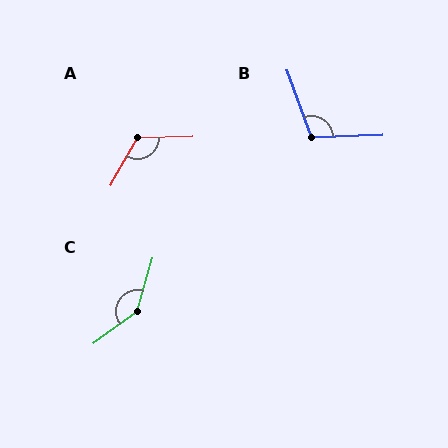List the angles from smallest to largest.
B (108°), A (121°), C (143°).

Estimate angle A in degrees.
Approximately 121 degrees.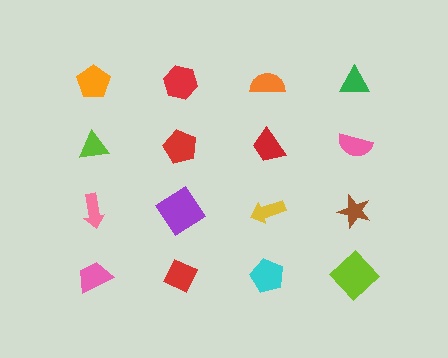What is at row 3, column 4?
A brown star.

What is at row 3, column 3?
A yellow arrow.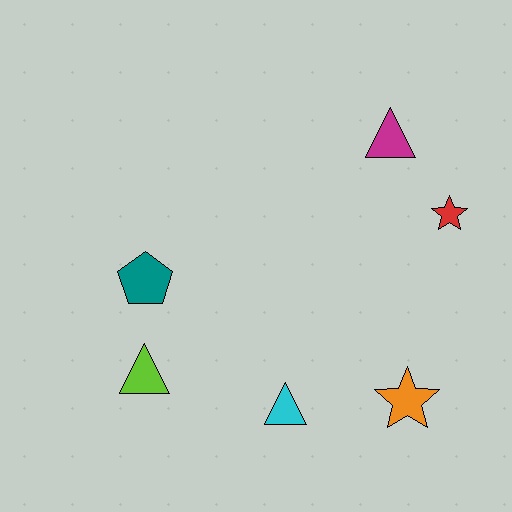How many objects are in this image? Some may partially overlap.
There are 6 objects.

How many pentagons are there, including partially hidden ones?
There is 1 pentagon.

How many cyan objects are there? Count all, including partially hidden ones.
There is 1 cyan object.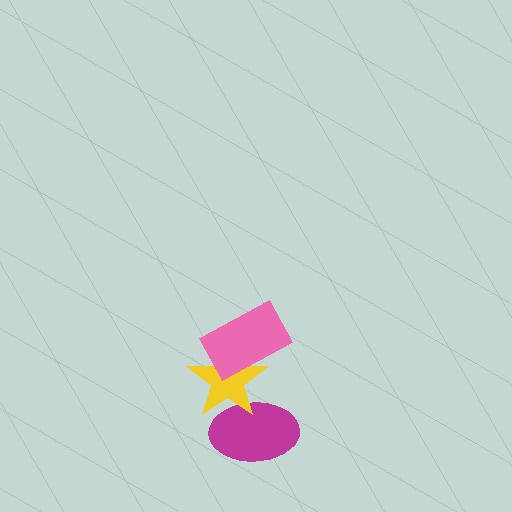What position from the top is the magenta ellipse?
The magenta ellipse is 3rd from the top.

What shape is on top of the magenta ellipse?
The yellow star is on top of the magenta ellipse.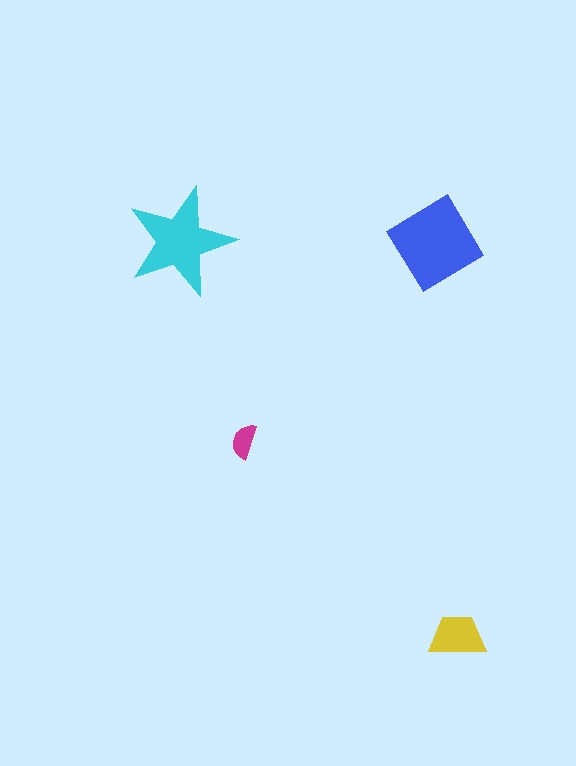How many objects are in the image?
There are 4 objects in the image.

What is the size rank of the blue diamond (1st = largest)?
1st.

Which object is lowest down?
The yellow trapezoid is bottommost.